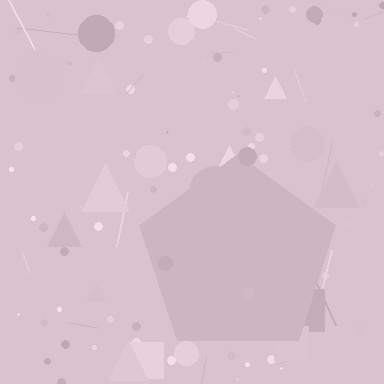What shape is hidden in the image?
A pentagon is hidden in the image.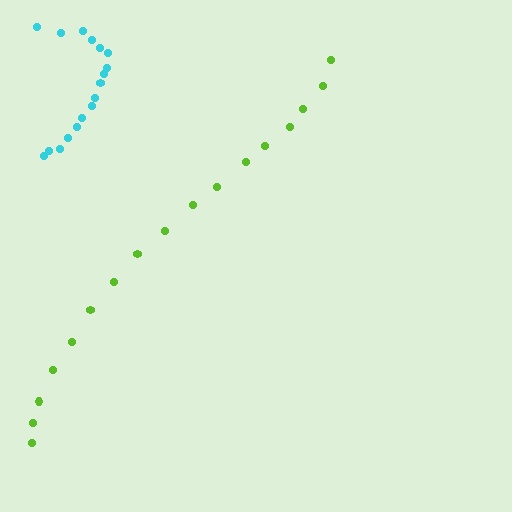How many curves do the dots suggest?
There are 2 distinct paths.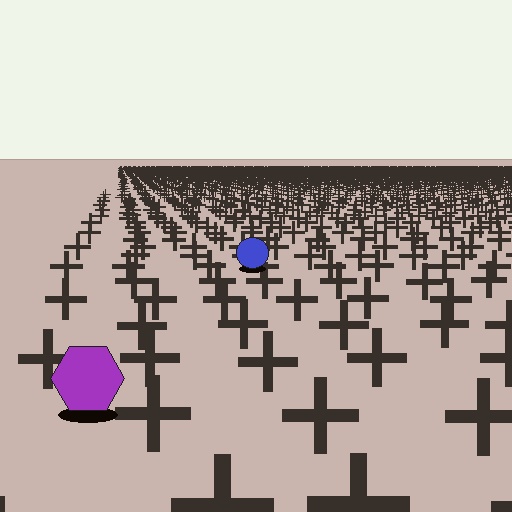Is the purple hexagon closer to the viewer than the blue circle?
Yes. The purple hexagon is closer — you can tell from the texture gradient: the ground texture is coarser near it.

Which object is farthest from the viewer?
The blue circle is farthest from the viewer. It appears smaller and the ground texture around it is denser.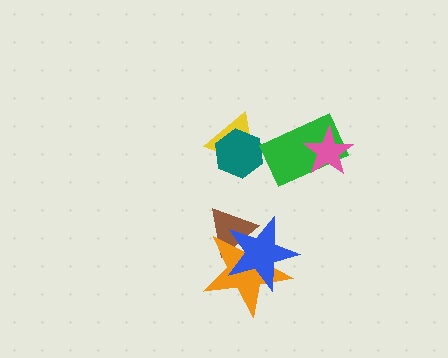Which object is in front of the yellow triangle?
The teal hexagon is in front of the yellow triangle.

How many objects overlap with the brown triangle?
2 objects overlap with the brown triangle.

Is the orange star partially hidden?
Yes, it is partially covered by another shape.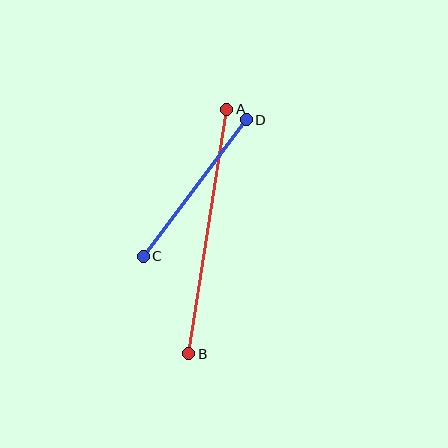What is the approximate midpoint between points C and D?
The midpoint is at approximately (195, 188) pixels.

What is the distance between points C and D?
The distance is approximately 171 pixels.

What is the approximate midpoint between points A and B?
The midpoint is at approximately (208, 232) pixels.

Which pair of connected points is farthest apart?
Points A and B are farthest apart.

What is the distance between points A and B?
The distance is approximately 247 pixels.